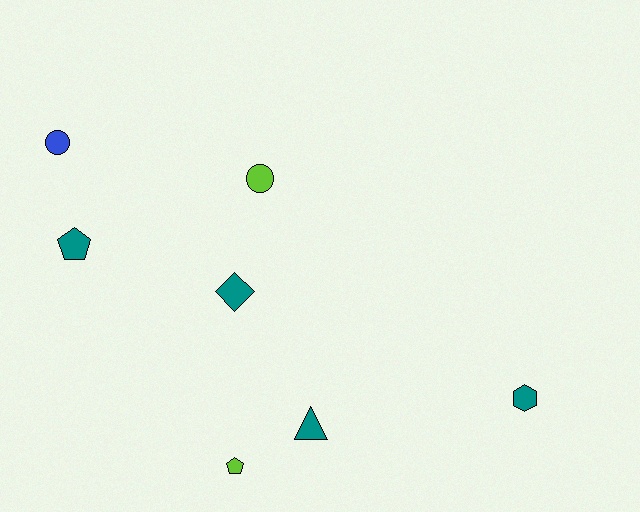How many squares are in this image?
There are no squares.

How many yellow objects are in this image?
There are no yellow objects.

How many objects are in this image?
There are 7 objects.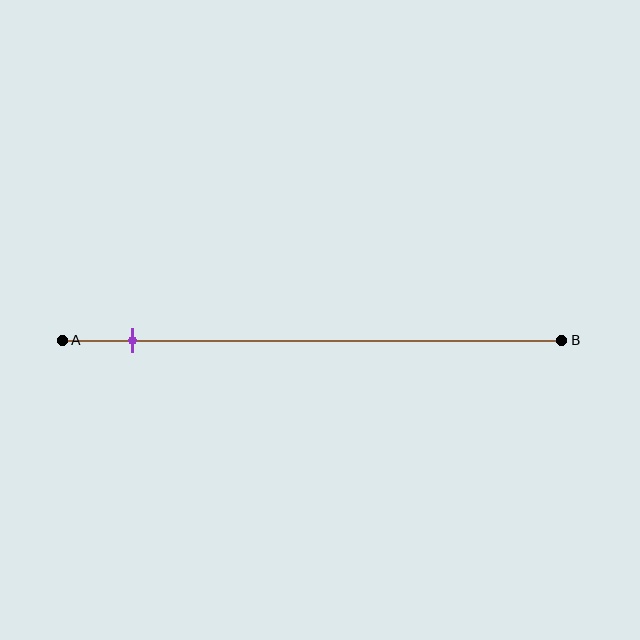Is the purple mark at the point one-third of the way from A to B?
No, the mark is at about 15% from A, not at the 33% one-third point.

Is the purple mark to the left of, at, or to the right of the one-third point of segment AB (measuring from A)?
The purple mark is to the left of the one-third point of segment AB.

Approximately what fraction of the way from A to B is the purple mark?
The purple mark is approximately 15% of the way from A to B.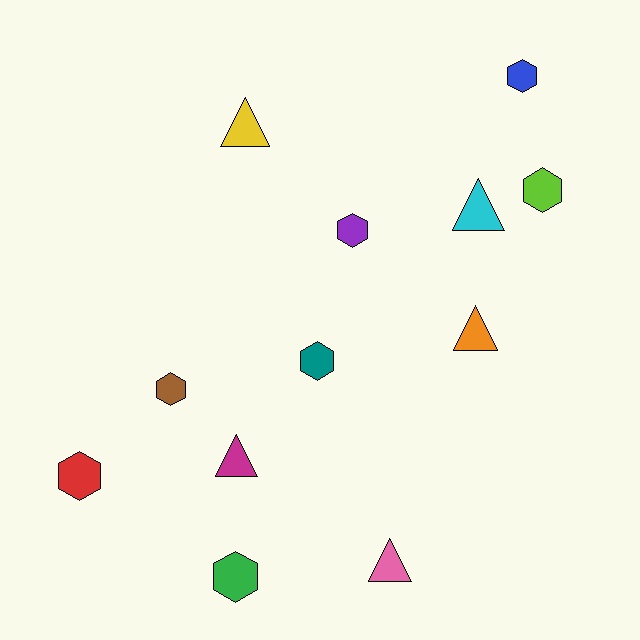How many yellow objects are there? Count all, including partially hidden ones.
There is 1 yellow object.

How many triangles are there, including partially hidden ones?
There are 5 triangles.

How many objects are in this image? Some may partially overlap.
There are 12 objects.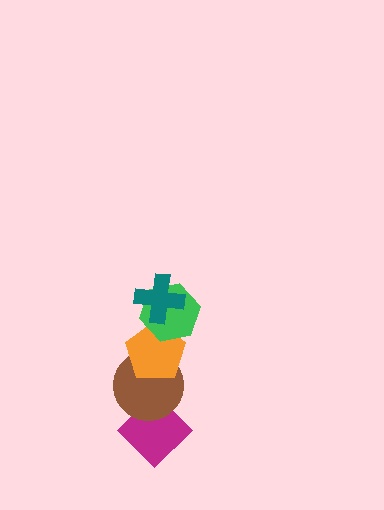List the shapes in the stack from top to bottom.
From top to bottom: the teal cross, the green hexagon, the orange pentagon, the brown circle, the magenta diamond.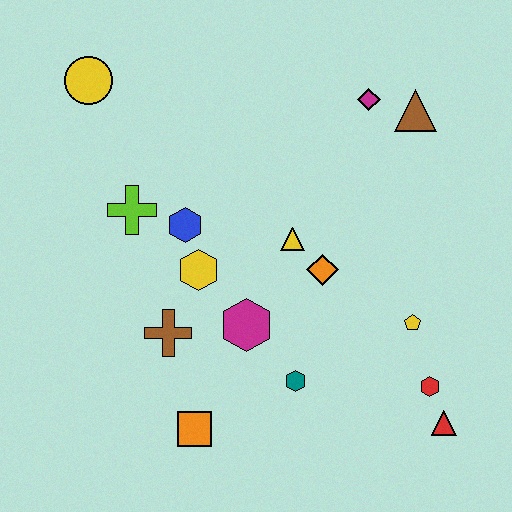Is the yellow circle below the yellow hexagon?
No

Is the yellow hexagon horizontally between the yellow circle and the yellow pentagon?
Yes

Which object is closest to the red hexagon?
The red triangle is closest to the red hexagon.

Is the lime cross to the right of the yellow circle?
Yes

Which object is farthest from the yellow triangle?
The yellow circle is farthest from the yellow triangle.